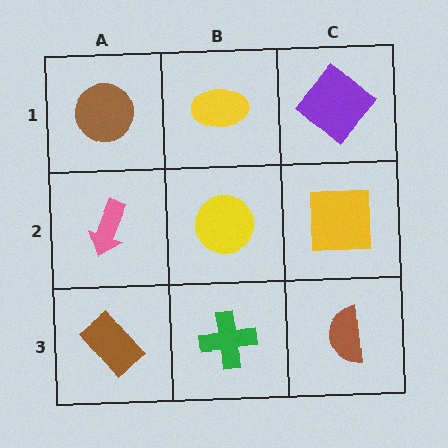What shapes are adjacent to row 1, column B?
A yellow circle (row 2, column B), a brown circle (row 1, column A), a purple diamond (row 1, column C).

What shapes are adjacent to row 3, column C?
A yellow square (row 2, column C), a green cross (row 3, column B).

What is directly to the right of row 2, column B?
A yellow square.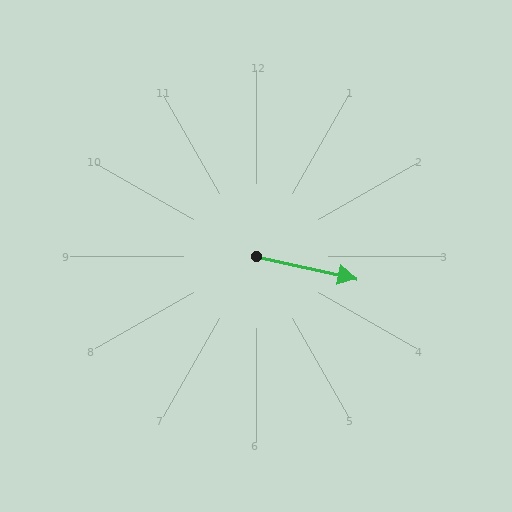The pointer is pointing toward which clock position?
Roughly 3 o'clock.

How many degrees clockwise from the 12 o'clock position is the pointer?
Approximately 103 degrees.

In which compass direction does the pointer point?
East.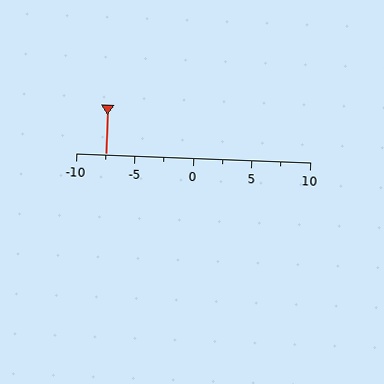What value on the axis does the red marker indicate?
The marker indicates approximately -7.5.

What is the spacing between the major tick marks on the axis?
The major ticks are spaced 5 apart.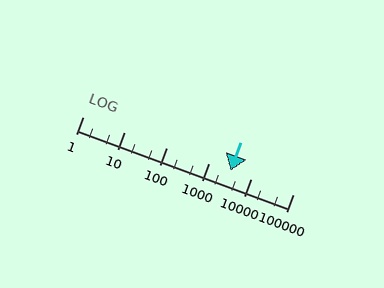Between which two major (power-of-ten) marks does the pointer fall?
The pointer is between 1000 and 10000.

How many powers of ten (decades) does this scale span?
The scale spans 5 decades, from 1 to 100000.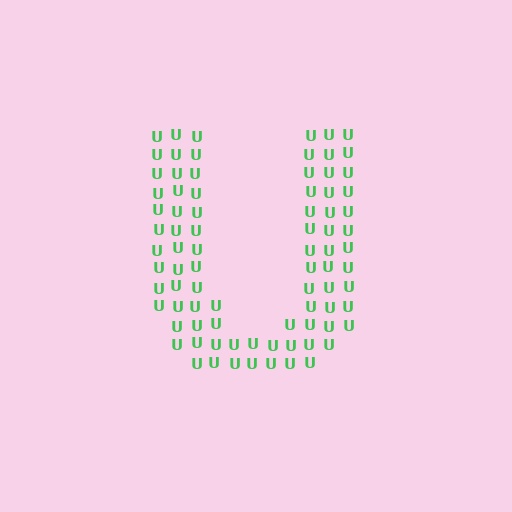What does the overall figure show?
The overall figure shows the letter U.